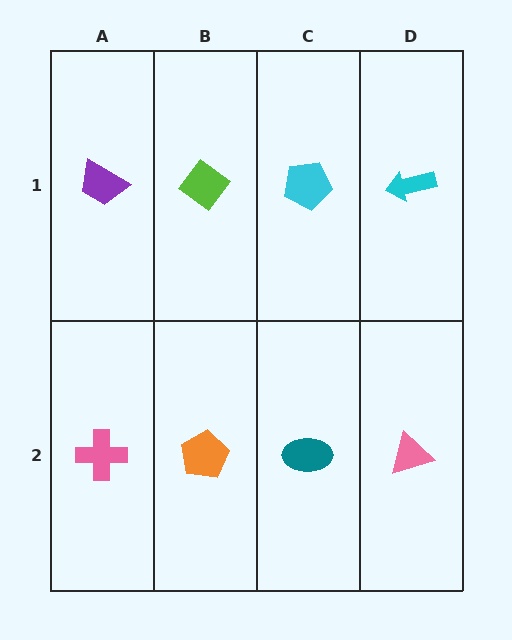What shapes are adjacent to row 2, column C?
A cyan pentagon (row 1, column C), an orange pentagon (row 2, column B), a pink triangle (row 2, column D).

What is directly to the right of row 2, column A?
An orange pentagon.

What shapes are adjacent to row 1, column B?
An orange pentagon (row 2, column B), a purple trapezoid (row 1, column A), a cyan pentagon (row 1, column C).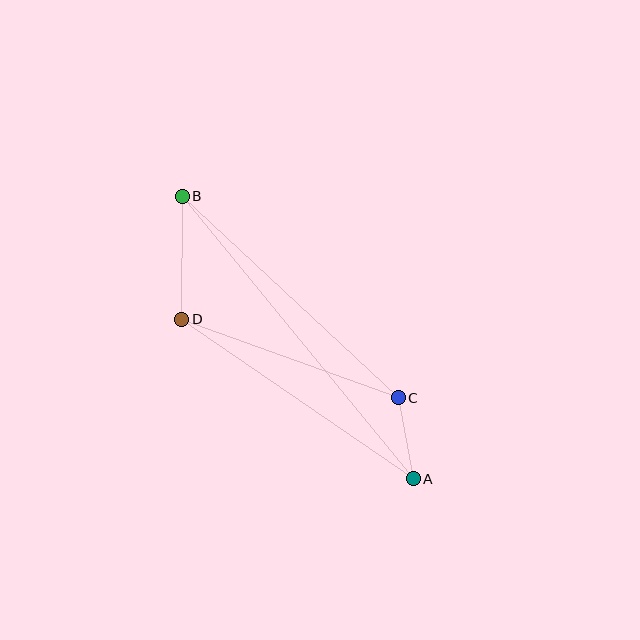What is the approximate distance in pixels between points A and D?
The distance between A and D is approximately 281 pixels.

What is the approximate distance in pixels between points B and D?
The distance between B and D is approximately 123 pixels.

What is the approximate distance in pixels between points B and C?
The distance between B and C is approximately 295 pixels.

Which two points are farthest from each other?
Points A and B are farthest from each other.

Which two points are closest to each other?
Points A and C are closest to each other.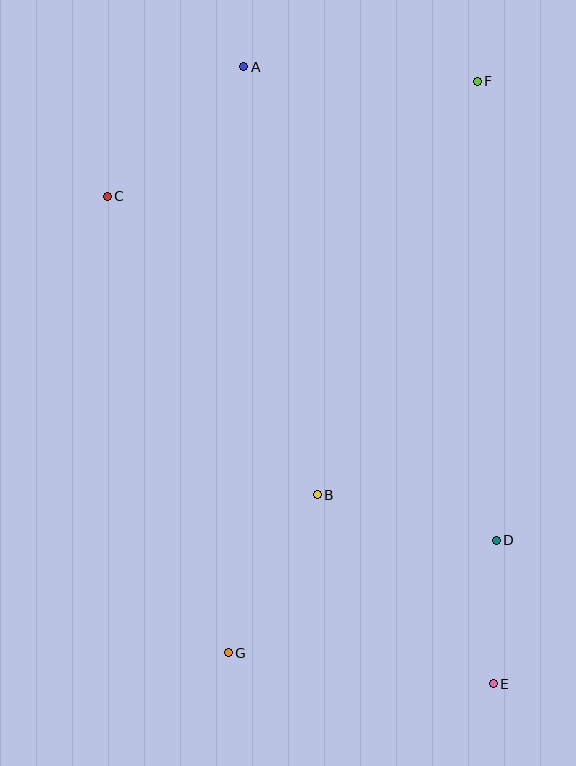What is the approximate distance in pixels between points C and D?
The distance between C and D is approximately 519 pixels.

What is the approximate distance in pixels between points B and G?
The distance between B and G is approximately 182 pixels.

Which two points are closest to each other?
Points D and E are closest to each other.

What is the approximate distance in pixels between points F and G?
The distance between F and G is approximately 624 pixels.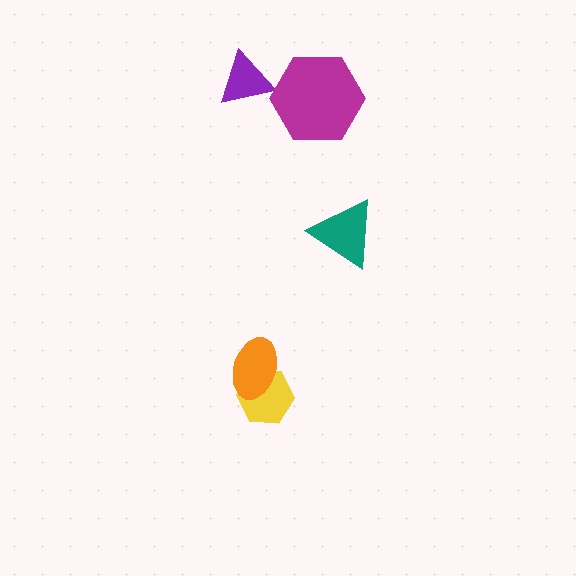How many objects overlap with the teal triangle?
0 objects overlap with the teal triangle.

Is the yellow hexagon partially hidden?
Yes, it is partially covered by another shape.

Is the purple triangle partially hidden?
No, no other shape covers it.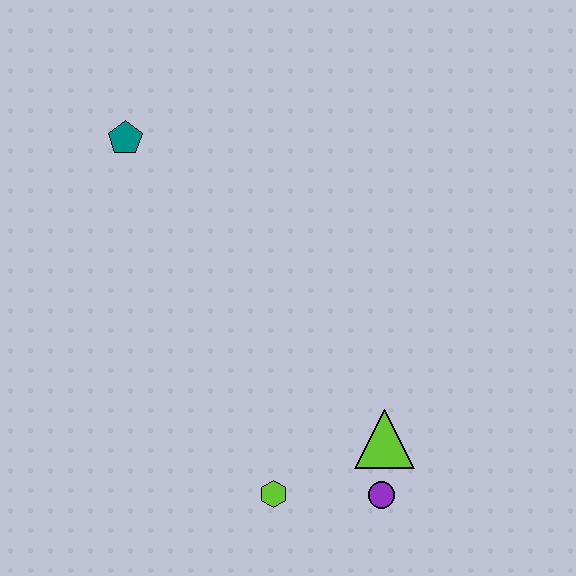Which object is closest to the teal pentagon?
The lime hexagon is closest to the teal pentagon.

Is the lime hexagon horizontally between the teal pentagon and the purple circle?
Yes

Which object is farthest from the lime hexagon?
The teal pentagon is farthest from the lime hexagon.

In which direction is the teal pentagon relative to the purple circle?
The teal pentagon is above the purple circle.